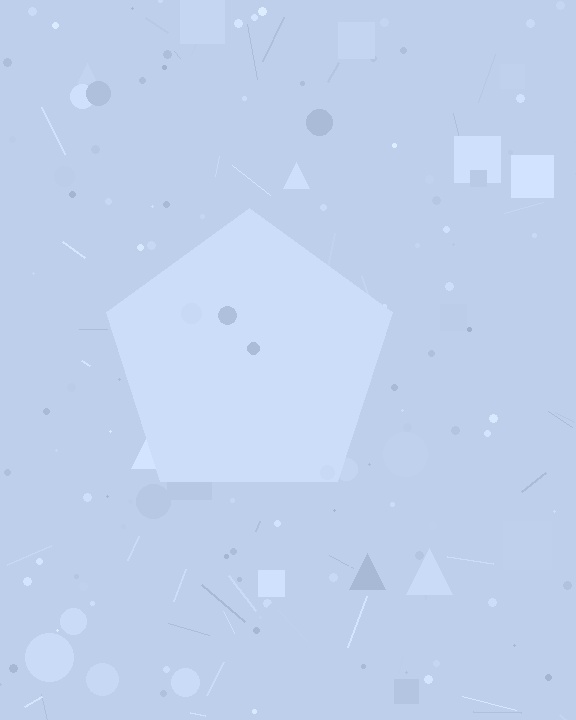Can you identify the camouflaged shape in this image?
The camouflaged shape is a pentagon.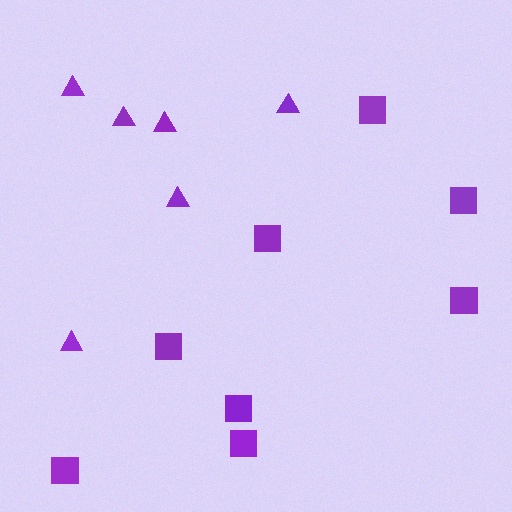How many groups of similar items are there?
There are 2 groups: one group of triangles (6) and one group of squares (8).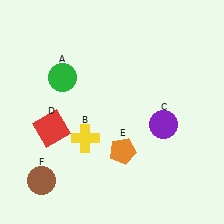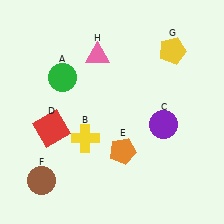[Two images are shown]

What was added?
A yellow pentagon (G), a pink triangle (H) were added in Image 2.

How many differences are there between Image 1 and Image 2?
There are 2 differences between the two images.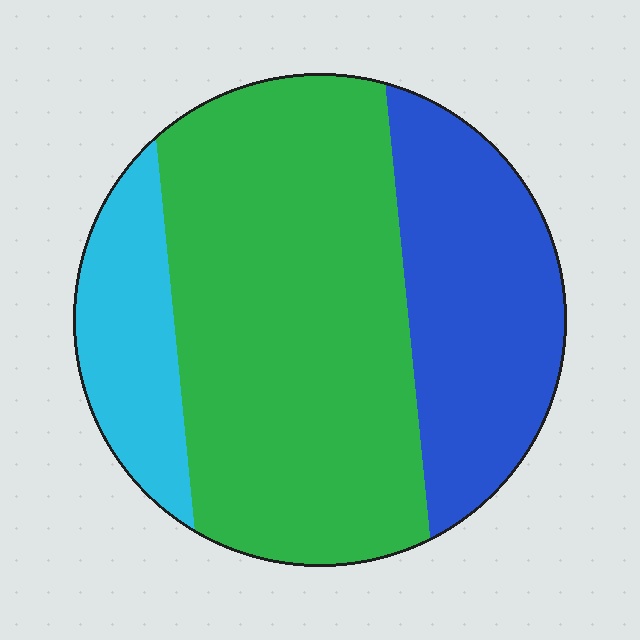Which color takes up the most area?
Green, at roughly 55%.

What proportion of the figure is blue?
Blue takes up about one quarter (1/4) of the figure.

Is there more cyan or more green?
Green.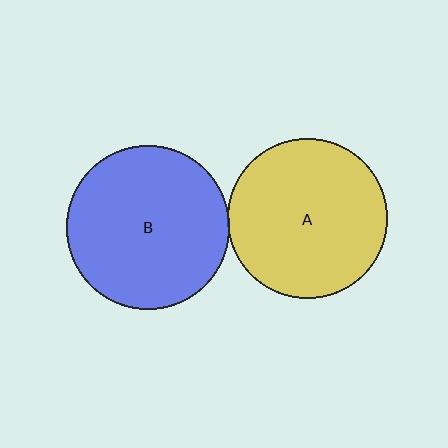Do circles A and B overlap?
Yes.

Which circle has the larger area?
Circle B (blue).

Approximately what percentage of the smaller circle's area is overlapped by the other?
Approximately 5%.